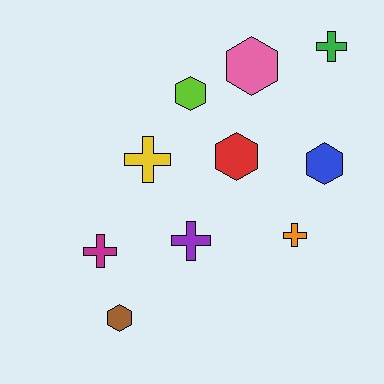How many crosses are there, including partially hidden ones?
There are 5 crosses.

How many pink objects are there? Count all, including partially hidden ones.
There is 1 pink object.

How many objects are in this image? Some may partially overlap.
There are 10 objects.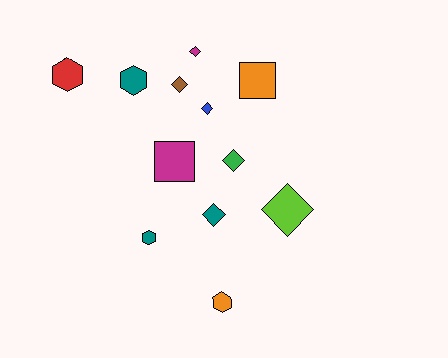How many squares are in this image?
There are 2 squares.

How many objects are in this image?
There are 12 objects.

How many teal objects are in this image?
There are 3 teal objects.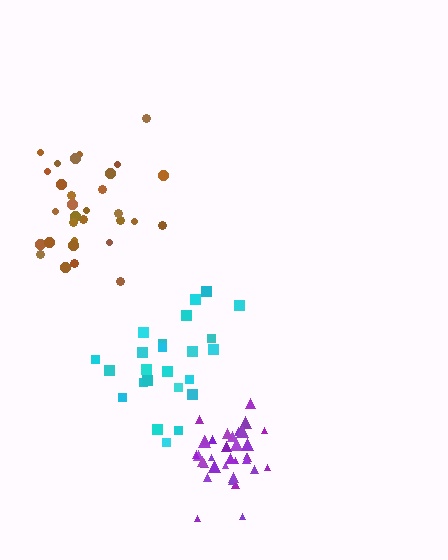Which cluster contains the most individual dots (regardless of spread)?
Purple (35).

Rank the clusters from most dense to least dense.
purple, cyan, brown.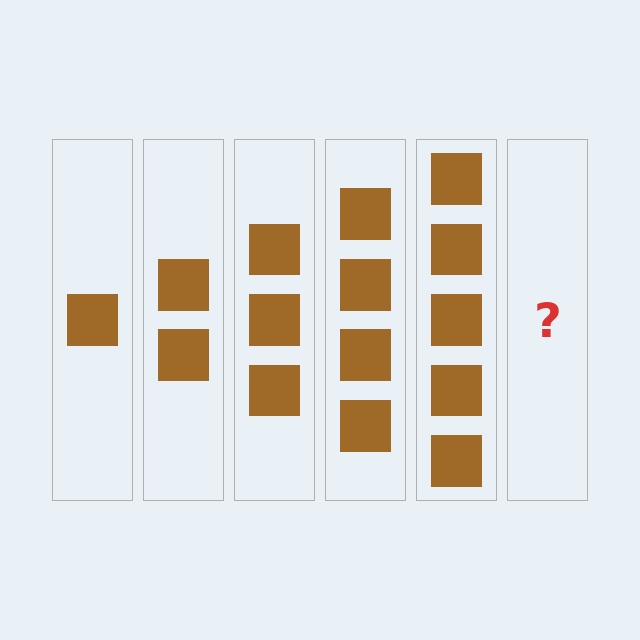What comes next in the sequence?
The next element should be 6 squares.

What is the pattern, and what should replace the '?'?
The pattern is that each step adds one more square. The '?' should be 6 squares.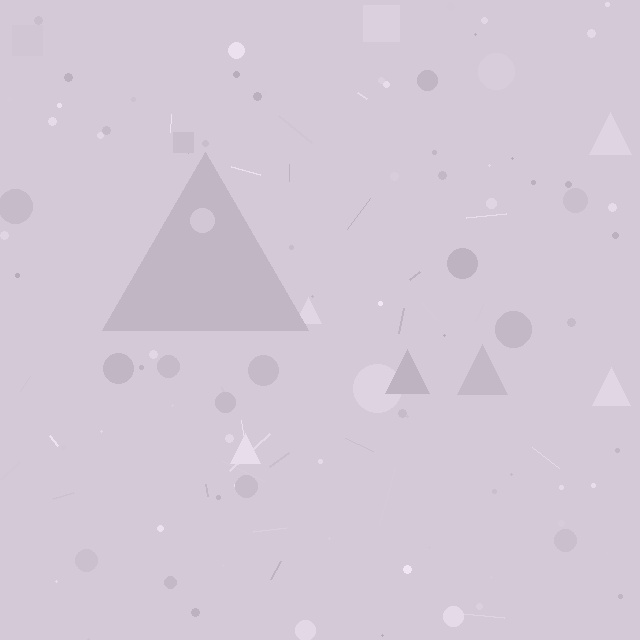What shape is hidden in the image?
A triangle is hidden in the image.